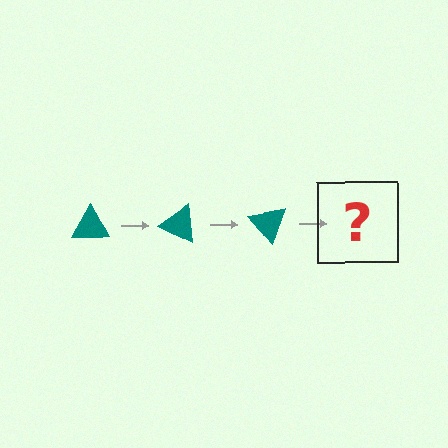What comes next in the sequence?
The next element should be a teal triangle rotated 75 degrees.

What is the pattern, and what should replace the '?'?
The pattern is that the triangle rotates 25 degrees each step. The '?' should be a teal triangle rotated 75 degrees.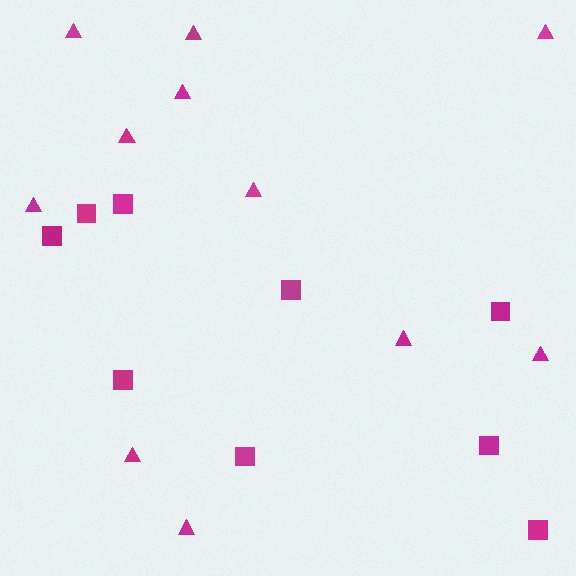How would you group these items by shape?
There are 2 groups: one group of triangles (11) and one group of squares (9).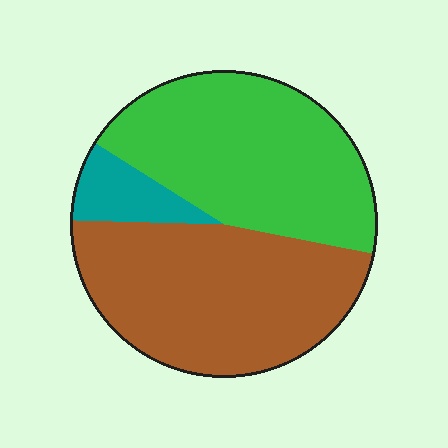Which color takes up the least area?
Teal, at roughly 10%.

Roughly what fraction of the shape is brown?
Brown takes up between a quarter and a half of the shape.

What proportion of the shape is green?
Green covers around 45% of the shape.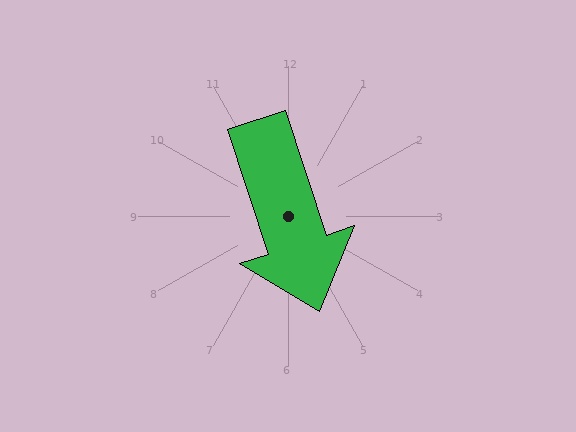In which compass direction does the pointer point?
South.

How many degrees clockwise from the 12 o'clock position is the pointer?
Approximately 162 degrees.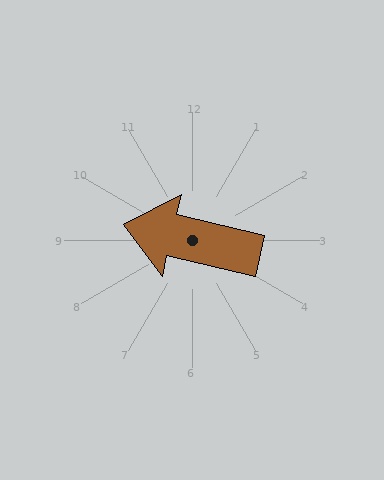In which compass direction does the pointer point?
West.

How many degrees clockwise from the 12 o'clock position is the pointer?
Approximately 283 degrees.